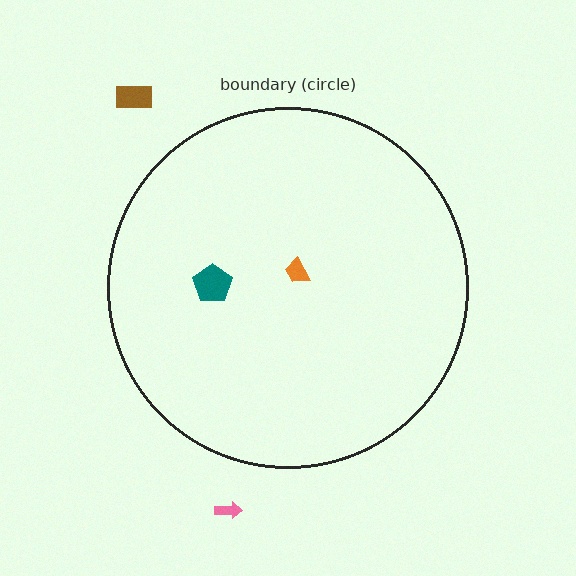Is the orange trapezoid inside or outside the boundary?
Inside.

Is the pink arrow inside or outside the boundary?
Outside.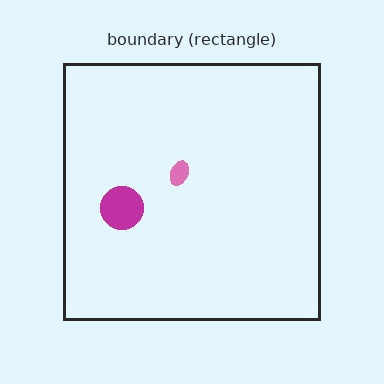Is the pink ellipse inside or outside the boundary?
Inside.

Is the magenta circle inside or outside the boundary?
Inside.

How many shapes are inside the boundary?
2 inside, 0 outside.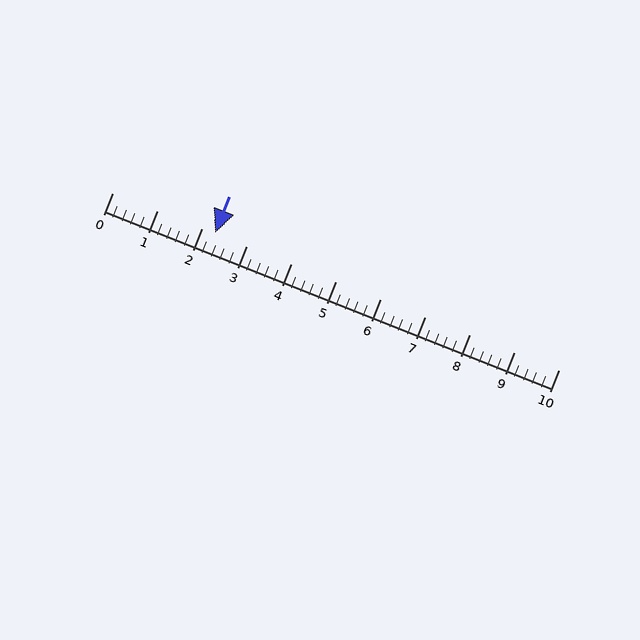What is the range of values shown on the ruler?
The ruler shows values from 0 to 10.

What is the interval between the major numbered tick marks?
The major tick marks are spaced 1 units apart.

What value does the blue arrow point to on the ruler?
The blue arrow points to approximately 2.3.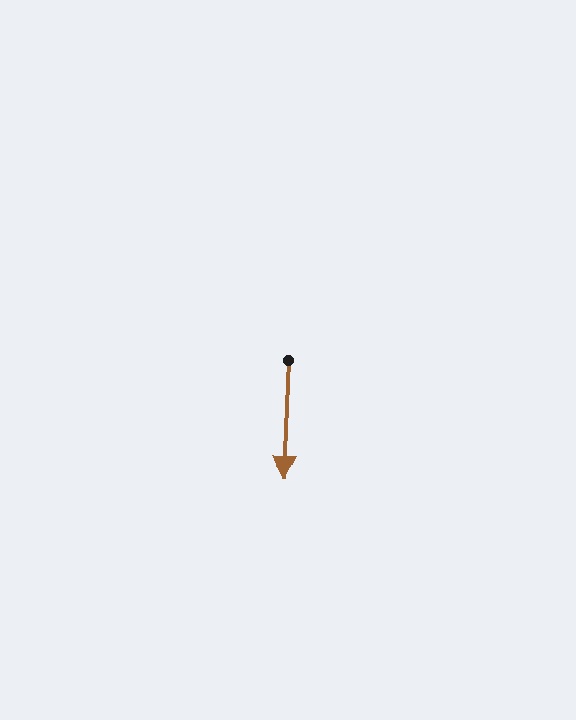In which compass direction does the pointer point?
South.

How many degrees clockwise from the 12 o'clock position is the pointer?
Approximately 180 degrees.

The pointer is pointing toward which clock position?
Roughly 6 o'clock.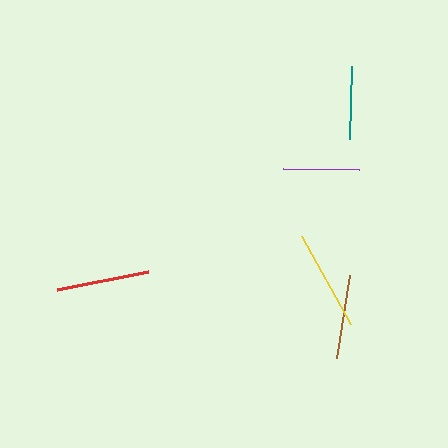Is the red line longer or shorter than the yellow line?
The yellow line is longer than the red line.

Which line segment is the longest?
The yellow line is the longest at approximately 101 pixels.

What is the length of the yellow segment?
The yellow segment is approximately 101 pixels long.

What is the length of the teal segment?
The teal segment is approximately 73 pixels long.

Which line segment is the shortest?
The teal line is the shortest at approximately 73 pixels.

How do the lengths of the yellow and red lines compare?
The yellow and red lines are approximately the same length.